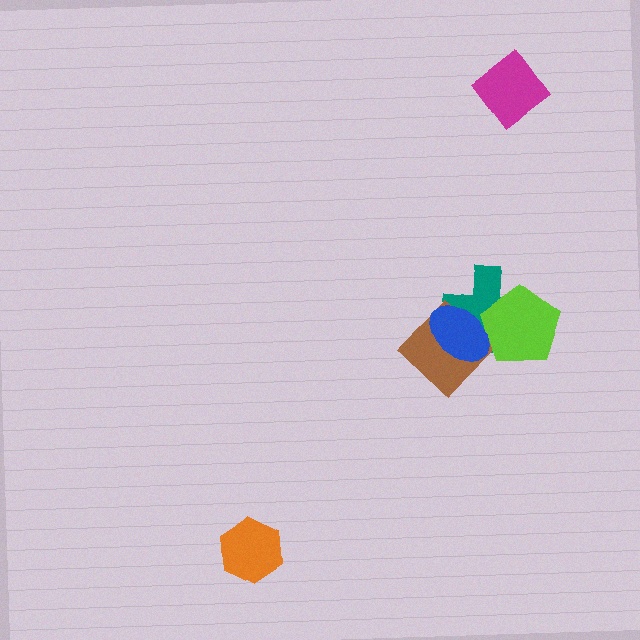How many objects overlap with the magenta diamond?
0 objects overlap with the magenta diamond.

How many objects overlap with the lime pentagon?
3 objects overlap with the lime pentagon.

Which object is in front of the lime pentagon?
The blue ellipse is in front of the lime pentagon.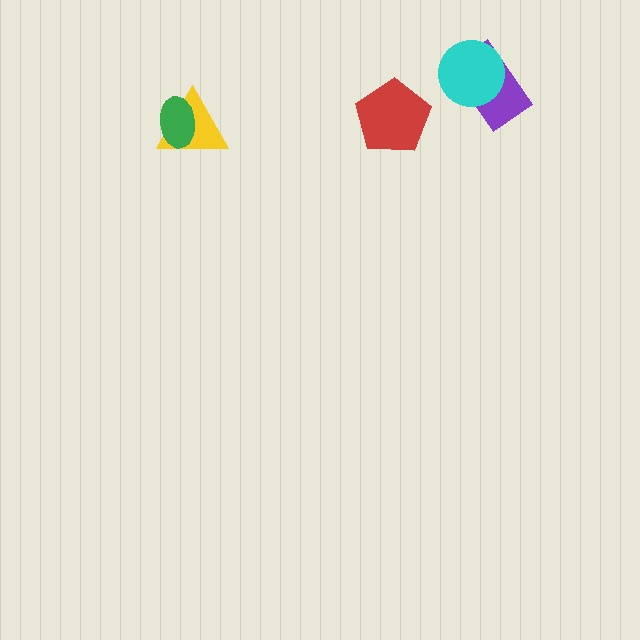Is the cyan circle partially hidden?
No, no other shape covers it.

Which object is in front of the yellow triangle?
The green ellipse is in front of the yellow triangle.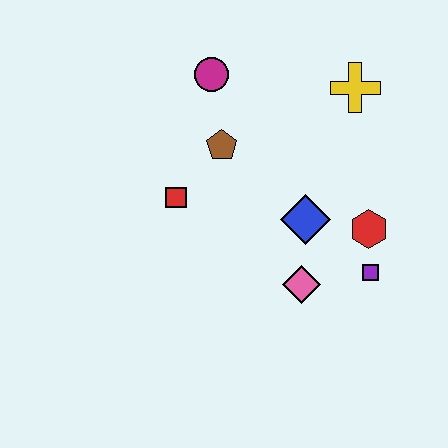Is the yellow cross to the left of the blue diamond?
No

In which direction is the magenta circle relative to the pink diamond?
The magenta circle is above the pink diamond.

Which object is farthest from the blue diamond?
The magenta circle is farthest from the blue diamond.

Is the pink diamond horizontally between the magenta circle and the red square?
No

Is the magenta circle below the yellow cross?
No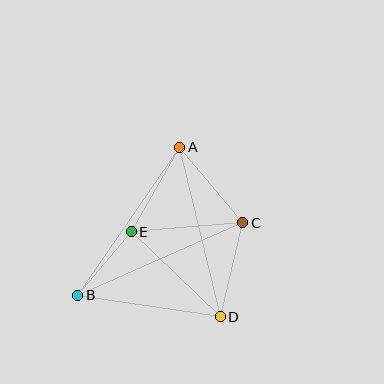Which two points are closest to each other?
Points B and E are closest to each other.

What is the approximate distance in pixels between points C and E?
The distance between C and E is approximately 112 pixels.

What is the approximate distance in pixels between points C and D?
The distance between C and D is approximately 97 pixels.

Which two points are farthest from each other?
Points B and C are farthest from each other.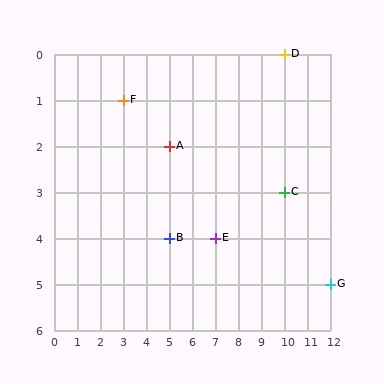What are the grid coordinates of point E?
Point E is at grid coordinates (7, 4).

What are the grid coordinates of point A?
Point A is at grid coordinates (5, 2).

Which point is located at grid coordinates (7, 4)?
Point E is at (7, 4).